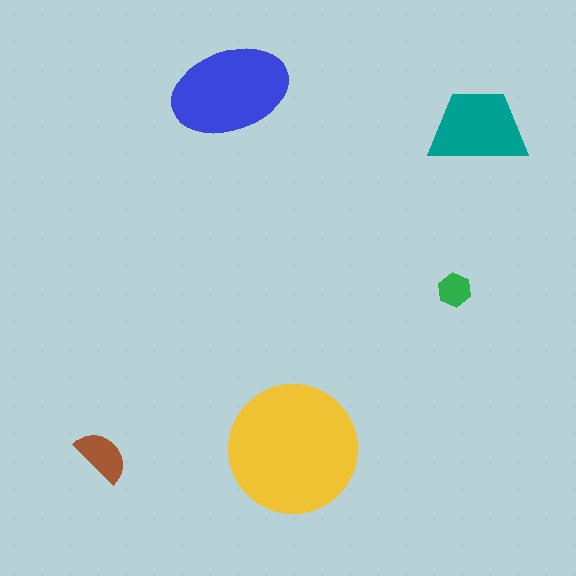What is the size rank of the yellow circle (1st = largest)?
1st.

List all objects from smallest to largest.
The green hexagon, the brown semicircle, the teal trapezoid, the blue ellipse, the yellow circle.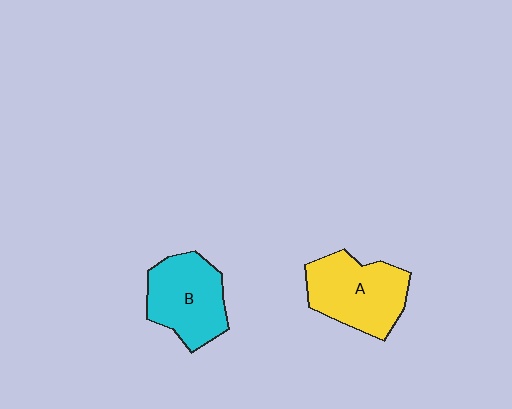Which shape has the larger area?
Shape A (yellow).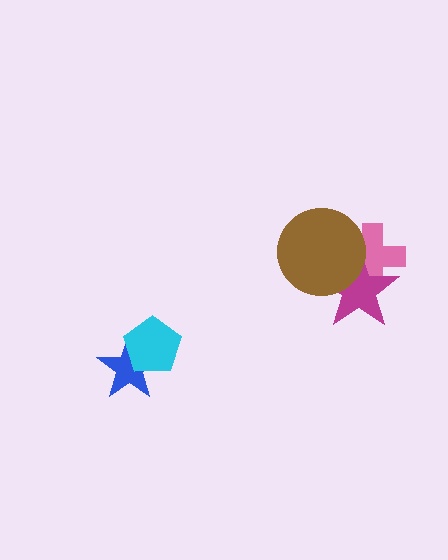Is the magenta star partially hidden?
Yes, it is partially covered by another shape.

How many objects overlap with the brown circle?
2 objects overlap with the brown circle.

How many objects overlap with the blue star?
1 object overlaps with the blue star.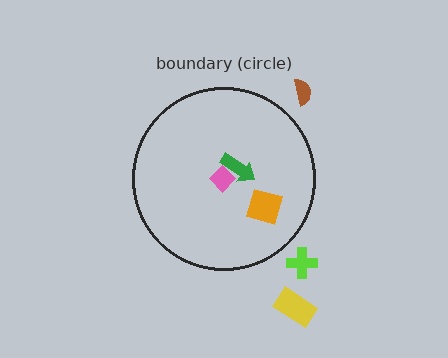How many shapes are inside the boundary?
3 inside, 3 outside.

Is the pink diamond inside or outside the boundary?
Inside.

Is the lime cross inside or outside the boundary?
Outside.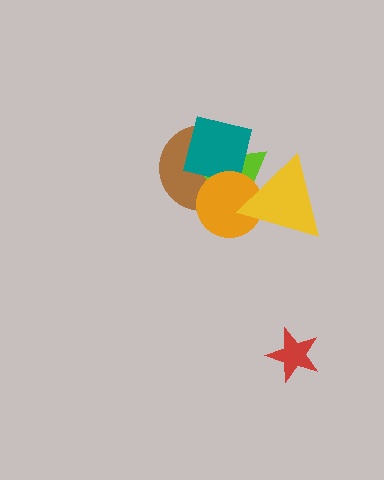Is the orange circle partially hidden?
Yes, it is partially covered by another shape.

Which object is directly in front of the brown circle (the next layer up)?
The lime triangle is directly in front of the brown circle.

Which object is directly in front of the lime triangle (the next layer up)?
The teal square is directly in front of the lime triangle.